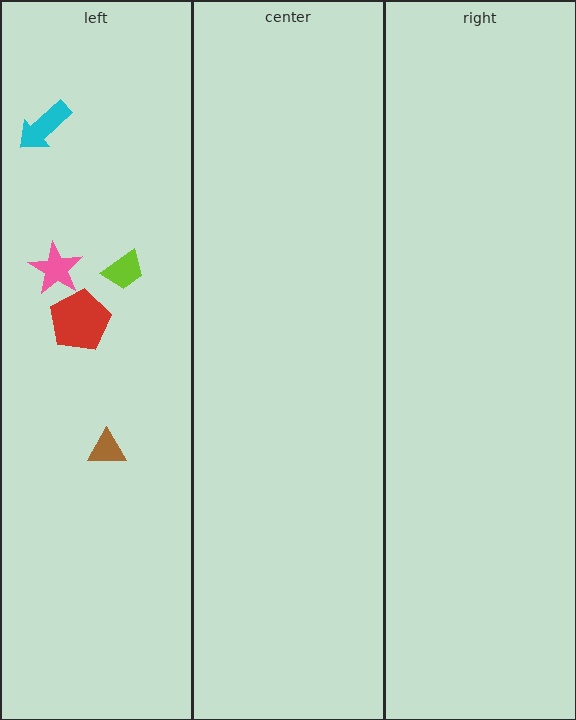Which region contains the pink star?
The left region.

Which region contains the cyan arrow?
The left region.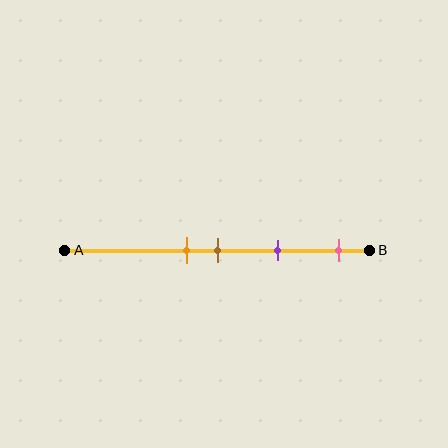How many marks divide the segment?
There are 4 marks dividing the segment.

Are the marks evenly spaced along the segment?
No, the marks are not evenly spaced.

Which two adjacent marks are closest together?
The orange and brown marks are the closest adjacent pair.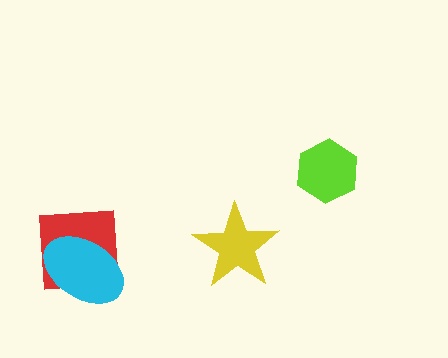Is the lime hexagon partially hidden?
No, no other shape covers it.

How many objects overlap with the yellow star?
0 objects overlap with the yellow star.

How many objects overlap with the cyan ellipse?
1 object overlaps with the cyan ellipse.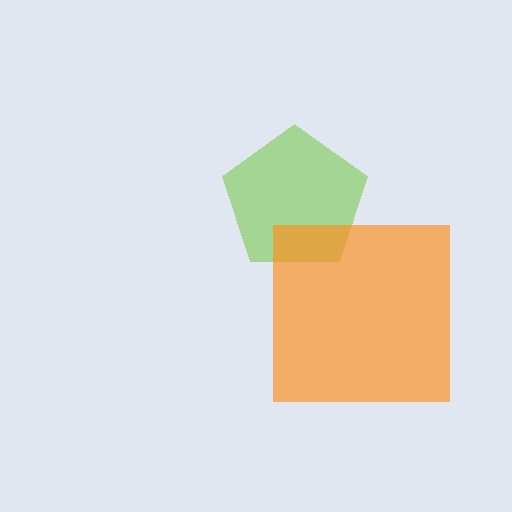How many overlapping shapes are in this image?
There are 2 overlapping shapes in the image.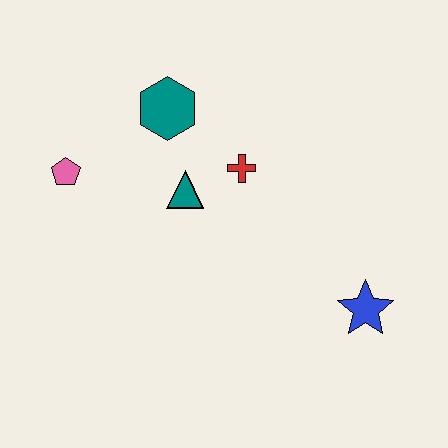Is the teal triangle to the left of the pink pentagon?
No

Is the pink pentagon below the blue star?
No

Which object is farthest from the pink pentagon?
The blue star is farthest from the pink pentagon.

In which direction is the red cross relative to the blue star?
The red cross is above the blue star.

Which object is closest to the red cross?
The teal triangle is closest to the red cross.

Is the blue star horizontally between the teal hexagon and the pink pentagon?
No